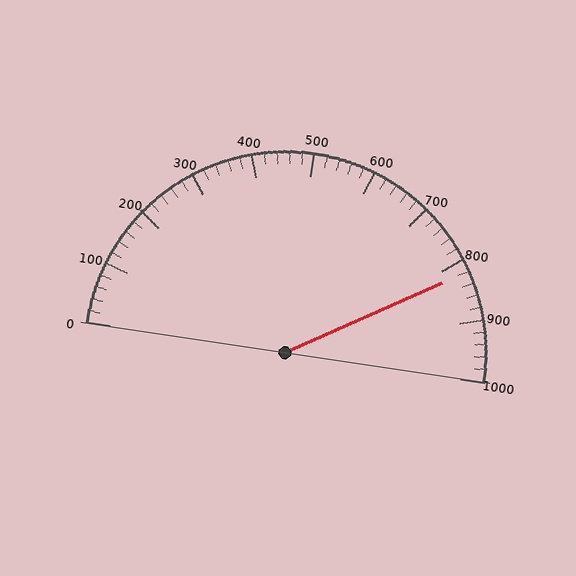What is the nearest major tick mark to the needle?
The nearest major tick mark is 800.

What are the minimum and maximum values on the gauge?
The gauge ranges from 0 to 1000.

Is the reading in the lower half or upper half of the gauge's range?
The reading is in the upper half of the range (0 to 1000).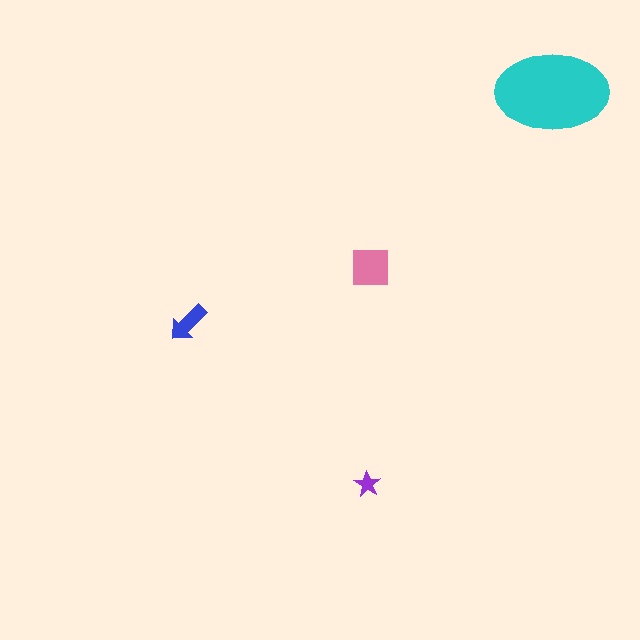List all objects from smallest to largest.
The purple star, the blue arrow, the pink square, the cyan ellipse.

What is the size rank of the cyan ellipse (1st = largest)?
1st.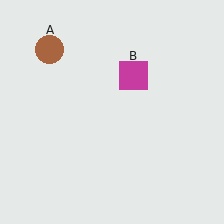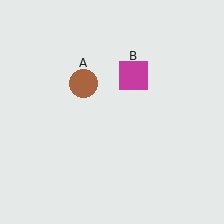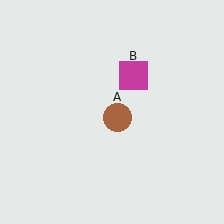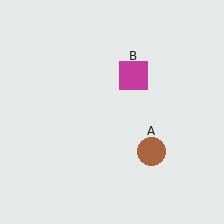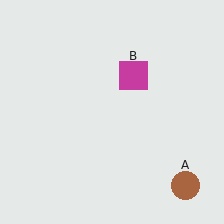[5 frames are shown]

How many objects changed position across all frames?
1 object changed position: brown circle (object A).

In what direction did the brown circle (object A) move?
The brown circle (object A) moved down and to the right.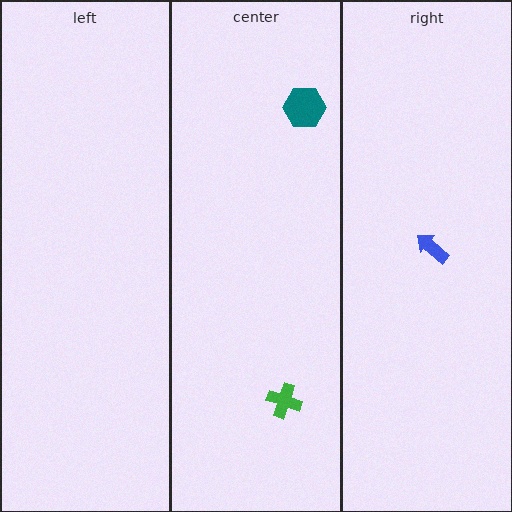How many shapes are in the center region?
2.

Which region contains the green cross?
The center region.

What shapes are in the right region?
The blue arrow.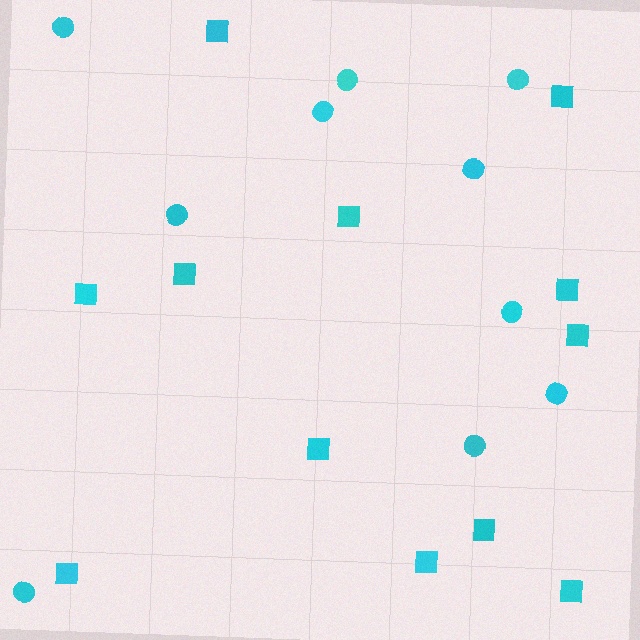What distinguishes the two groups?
There are 2 groups: one group of squares (12) and one group of circles (10).